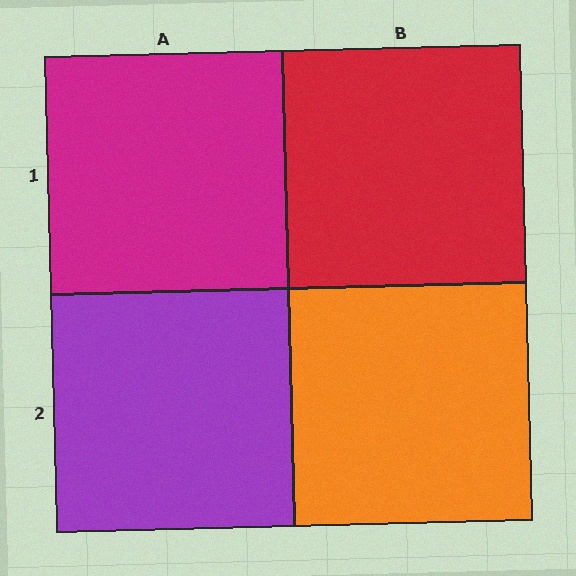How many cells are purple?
1 cell is purple.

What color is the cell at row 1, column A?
Magenta.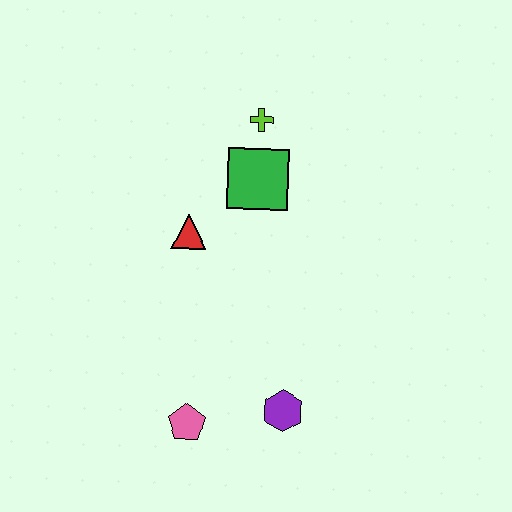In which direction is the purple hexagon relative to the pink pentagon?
The purple hexagon is to the right of the pink pentagon.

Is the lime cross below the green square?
No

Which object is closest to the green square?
The lime cross is closest to the green square.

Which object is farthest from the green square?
The pink pentagon is farthest from the green square.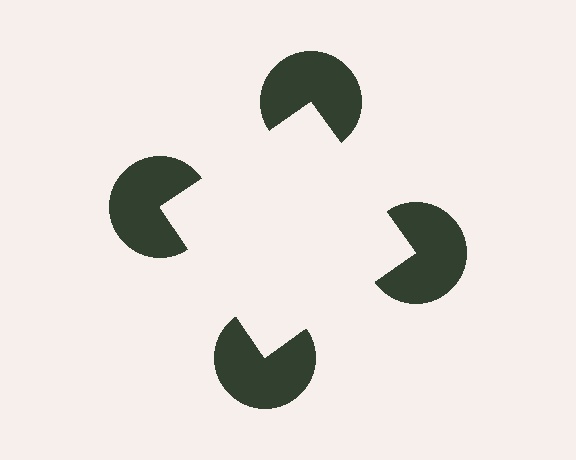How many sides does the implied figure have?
4 sides.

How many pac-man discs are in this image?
There are 4 — one at each vertex of the illusory square.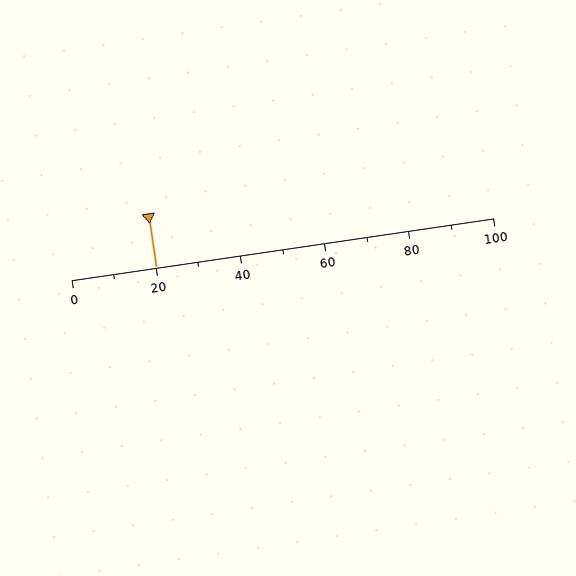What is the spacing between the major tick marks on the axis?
The major ticks are spaced 20 apart.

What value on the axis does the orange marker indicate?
The marker indicates approximately 20.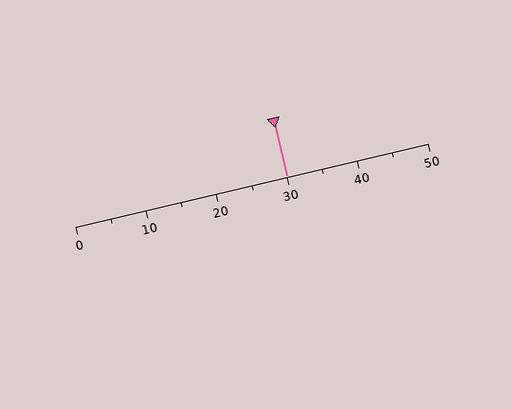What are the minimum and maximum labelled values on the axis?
The axis runs from 0 to 50.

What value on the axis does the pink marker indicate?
The marker indicates approximately 30.